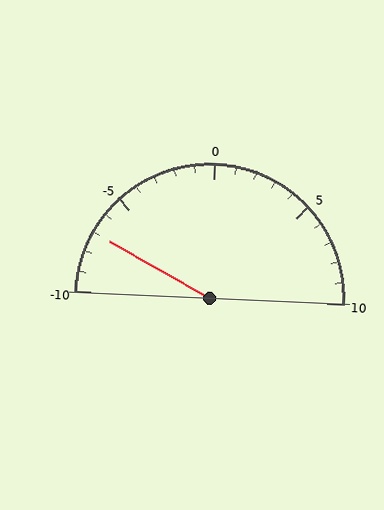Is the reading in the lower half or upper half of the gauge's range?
The reading is in the lower half of the range (-10 to 10).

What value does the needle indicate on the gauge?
The needle indicates approximately -7.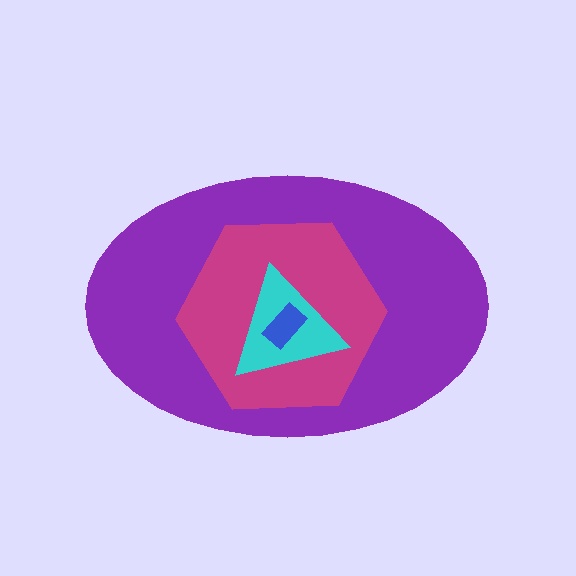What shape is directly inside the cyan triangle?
The blue rectangle.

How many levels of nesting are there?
4.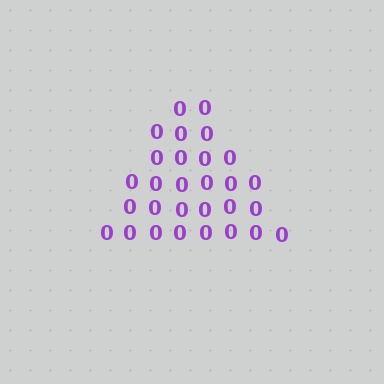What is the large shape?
The large shape is a triangle.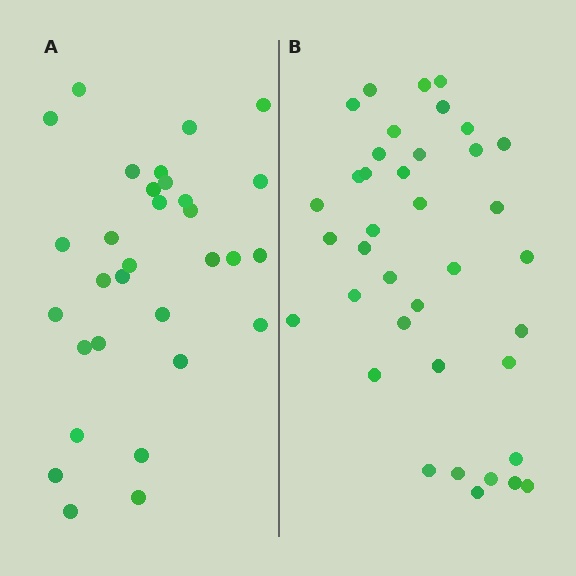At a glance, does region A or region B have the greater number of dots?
Region B (the right region) has more dots.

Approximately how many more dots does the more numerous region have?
Region B has roughly 8 or so more dots than region A.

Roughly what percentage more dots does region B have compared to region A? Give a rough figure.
About 25% more.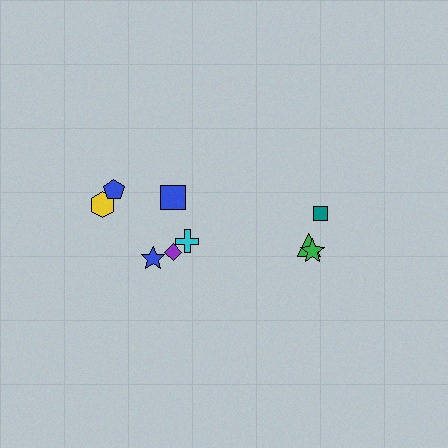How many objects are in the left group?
There are 6 objects.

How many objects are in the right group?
There are 3 objects.